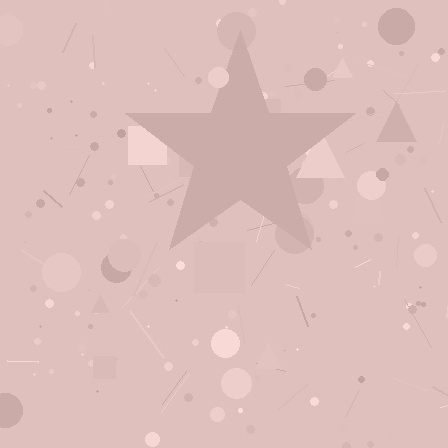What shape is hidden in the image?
A star is hidden in the image.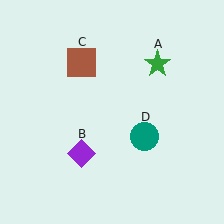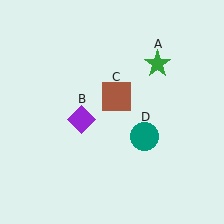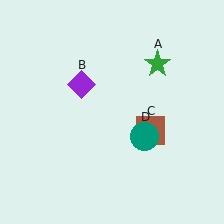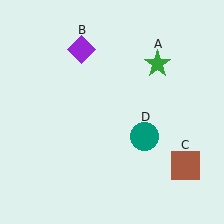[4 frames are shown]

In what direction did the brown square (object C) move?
The brown square (object C) moved down and to the right.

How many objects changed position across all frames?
2 objects changed position: purple diamond (object B), brown square (object C).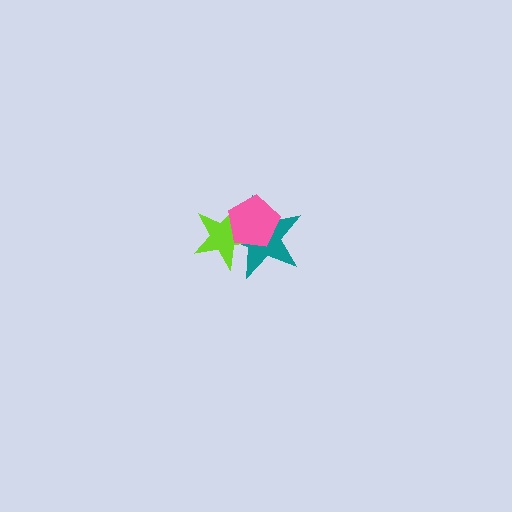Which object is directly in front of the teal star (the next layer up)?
The lime star is directly in front of the teal star.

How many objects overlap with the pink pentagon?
2 objects overlap with the pink pentagon.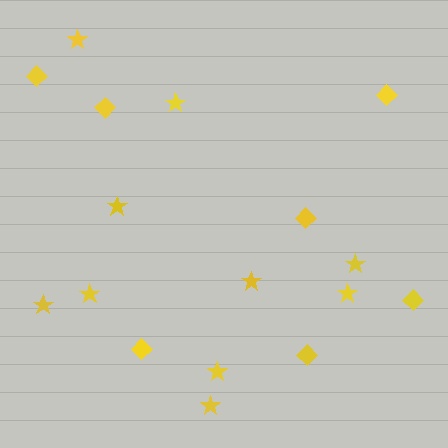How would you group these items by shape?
There are 2 groups: one group of diamonds (7) and one group of stars (10).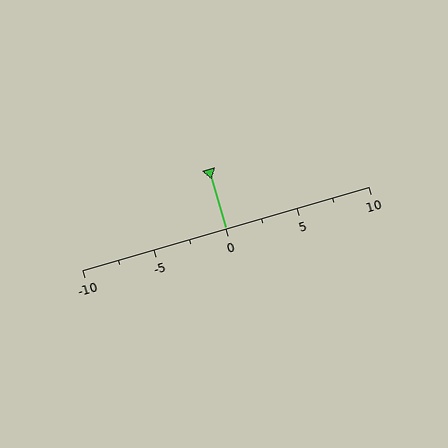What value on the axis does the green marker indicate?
The marker indicates approximately 0.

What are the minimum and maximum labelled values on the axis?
The axis runs from -10 to 10.